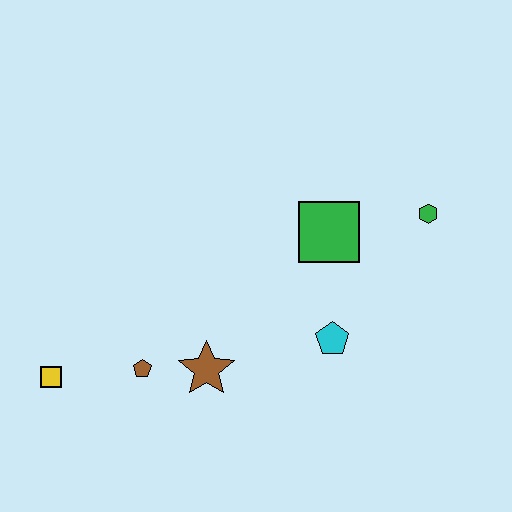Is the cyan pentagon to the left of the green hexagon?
Yes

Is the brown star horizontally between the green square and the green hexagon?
No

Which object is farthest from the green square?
The yellow square is farthest from the green square.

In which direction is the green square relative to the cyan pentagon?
The green square is above the cyan pentagon.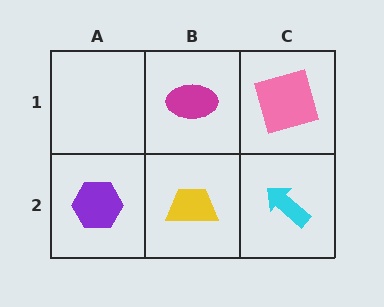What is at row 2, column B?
A yellow trapezoid.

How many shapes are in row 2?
3 shapes.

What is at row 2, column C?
A cyan arrow.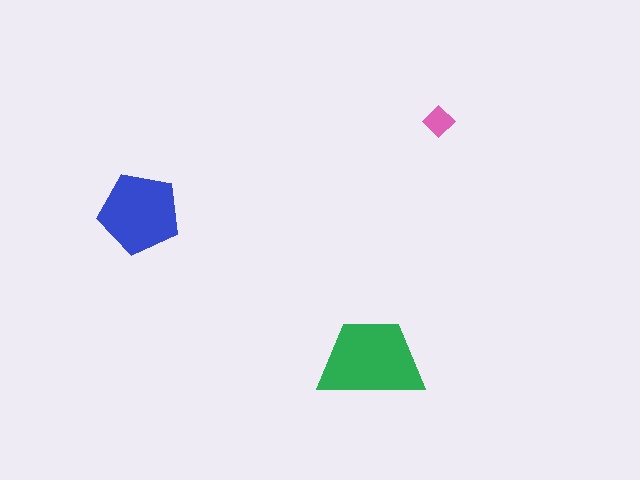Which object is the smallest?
The pink diamond.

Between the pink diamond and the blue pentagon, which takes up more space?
The blue pentagon.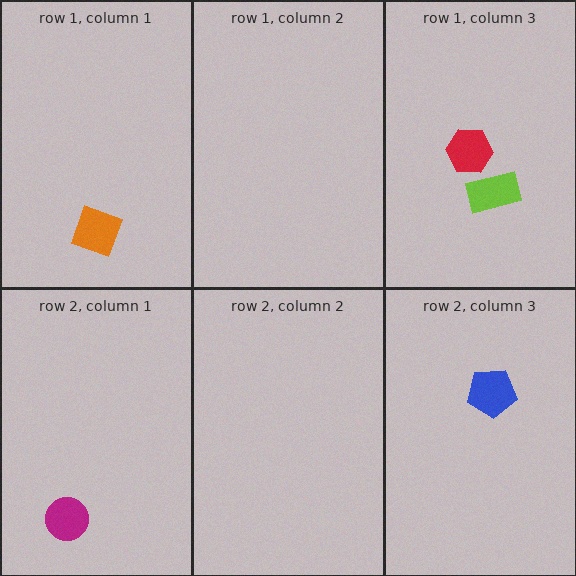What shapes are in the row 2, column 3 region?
The blue pentagon.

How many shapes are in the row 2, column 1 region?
1.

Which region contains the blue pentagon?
The row 2, column 3 region.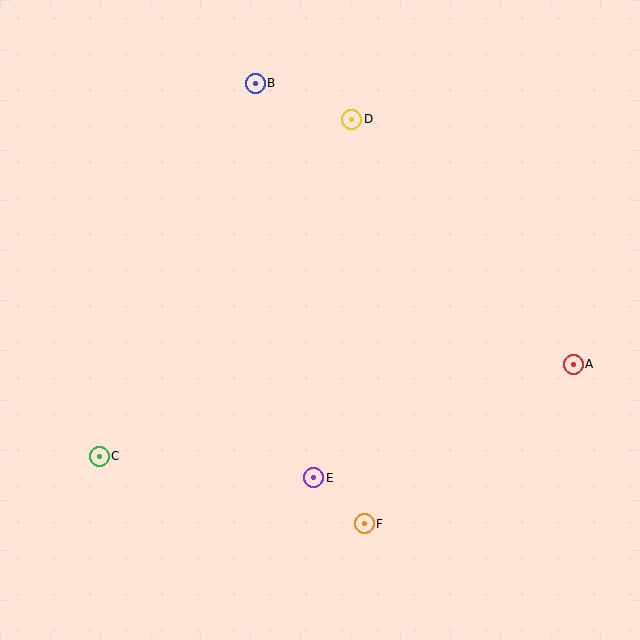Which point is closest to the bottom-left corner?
Point C is closest to the bottom-left corner.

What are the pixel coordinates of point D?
Point D is at (352, 119).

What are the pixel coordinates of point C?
Point C is at (99, 456).